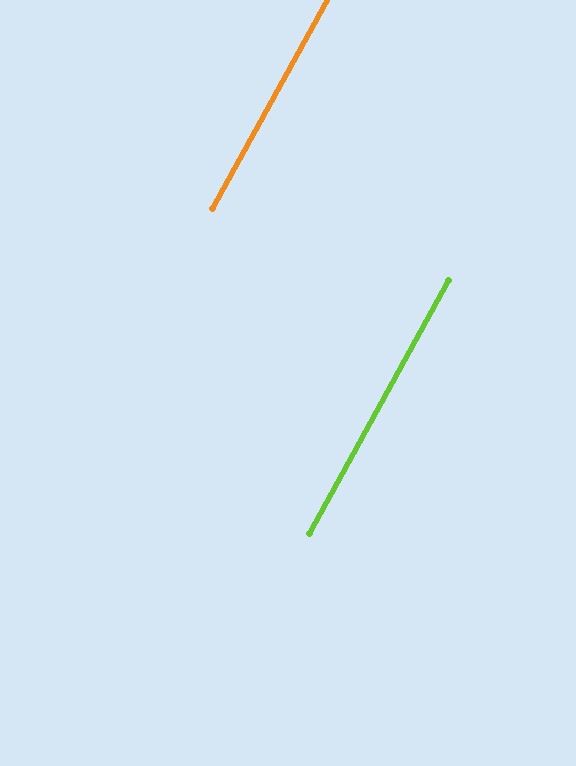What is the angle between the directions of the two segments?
Approximately 0 degrees.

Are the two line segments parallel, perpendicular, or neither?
Parallel — their directions differ by only 0.0°.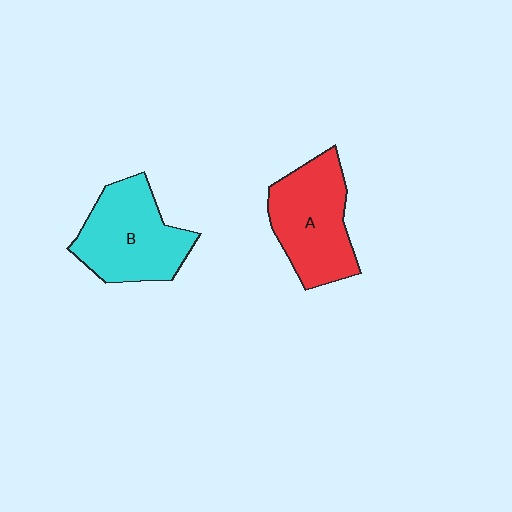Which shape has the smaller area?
Shape A (red).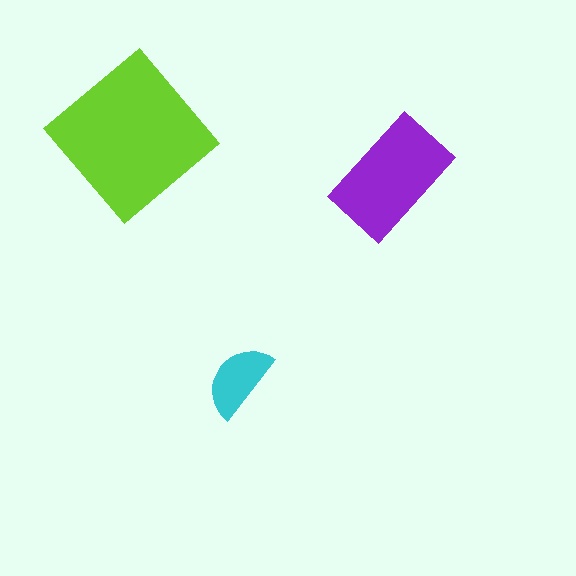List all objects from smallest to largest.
The cyan semicircle, the purple rectangle, the lime diamond.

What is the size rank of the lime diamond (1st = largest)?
1st.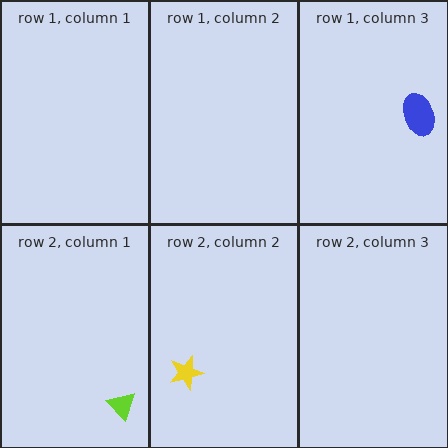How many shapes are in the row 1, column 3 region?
1.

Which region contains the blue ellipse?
The row 1, column 3 region.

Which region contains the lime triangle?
The row 2, column 1 region.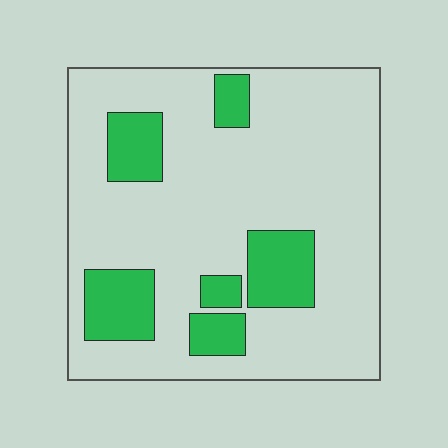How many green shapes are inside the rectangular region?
6.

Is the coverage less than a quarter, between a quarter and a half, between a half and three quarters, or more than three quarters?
Less than a quarter.